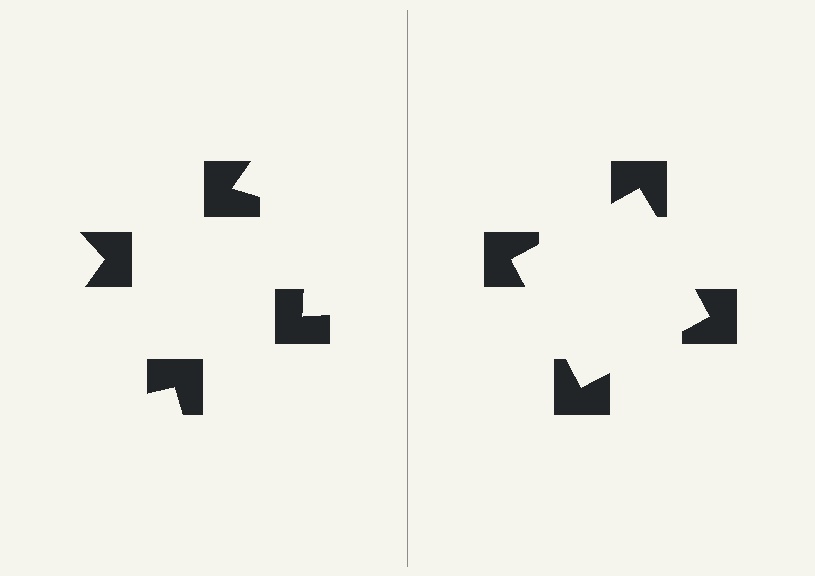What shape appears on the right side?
An illusory square.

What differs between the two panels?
The notched squares are positioned identically on both sides; only the wedge orientations differ. On the right they align to a square; on the left they are misaligned.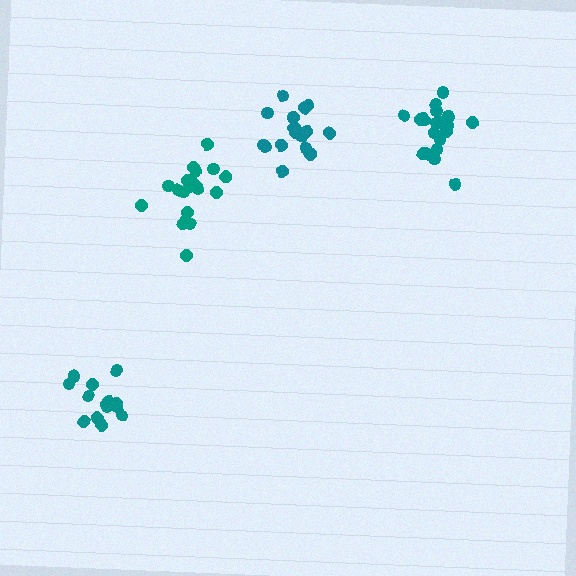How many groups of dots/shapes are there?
There are 4 groups.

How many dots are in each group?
Group 1: 18 dots, Group 2: 20 dots, Group 3: 14 dots, Group 4: 19 dots (71 total).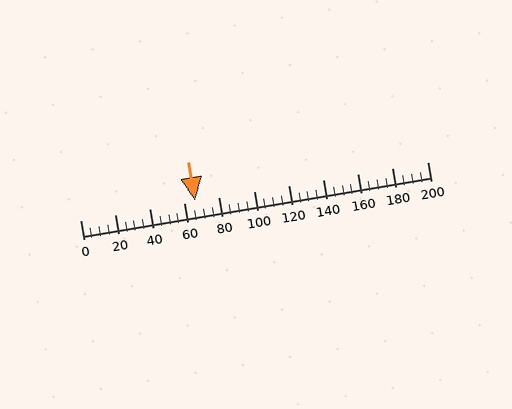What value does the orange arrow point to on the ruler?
The orange arrow points to approximately 66.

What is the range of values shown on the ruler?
The ruler shows values from 0 to 200.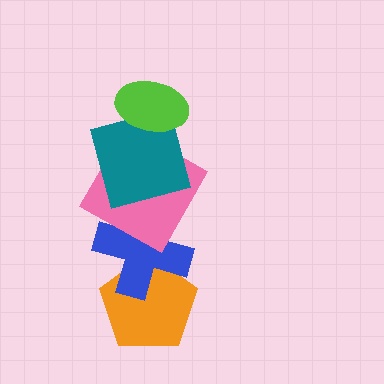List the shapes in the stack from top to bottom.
From top to bottom: the lime ellipse, the teal square, the pink square, the blue cross, the orange pentagon.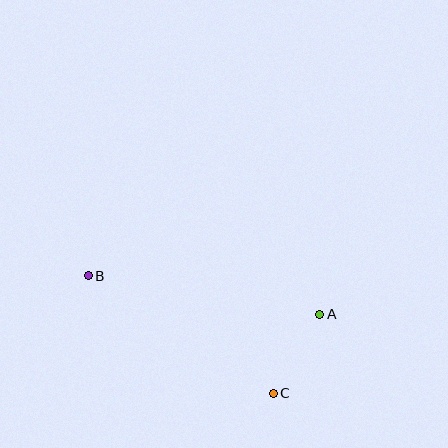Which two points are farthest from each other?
Points A and B are farthest from each other.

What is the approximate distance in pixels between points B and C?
The distance between B and C is approximately 219 pixels.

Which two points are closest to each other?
Points A and C are closest to each other.